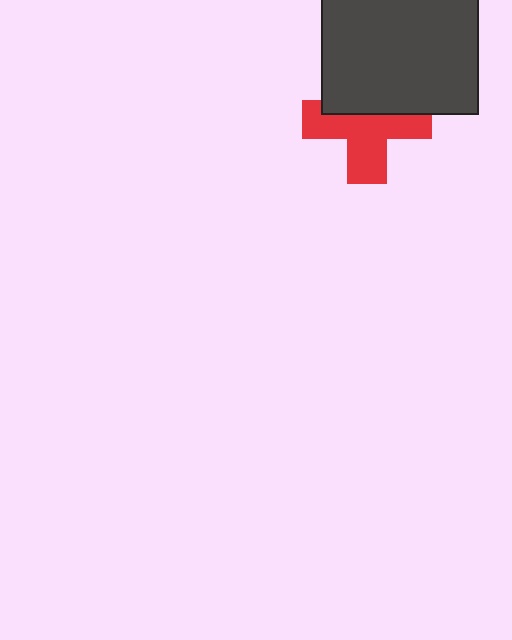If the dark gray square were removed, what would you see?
You would see the complete red cross.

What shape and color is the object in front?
The object in front is a dark gray square.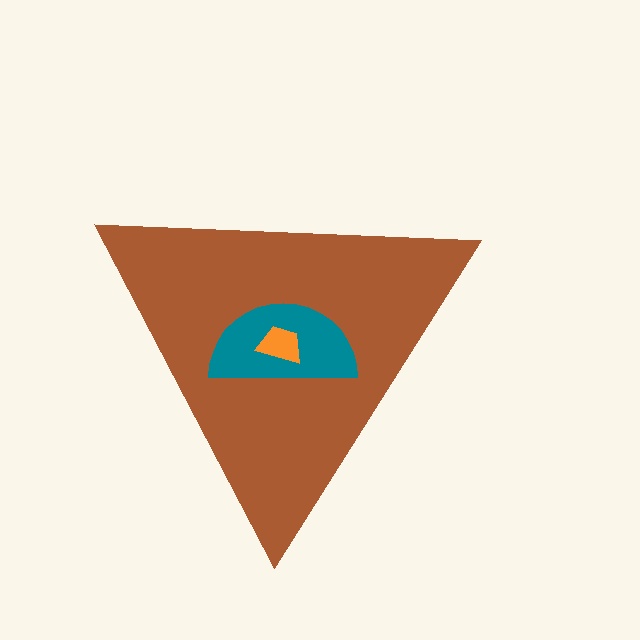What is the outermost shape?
The brown triangle.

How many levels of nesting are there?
3.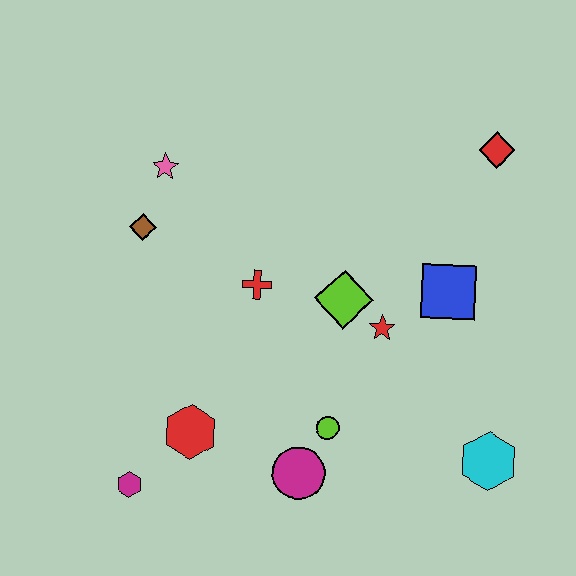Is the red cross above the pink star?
No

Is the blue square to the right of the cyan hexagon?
No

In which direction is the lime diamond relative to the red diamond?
The lime diamond is below the red diamond.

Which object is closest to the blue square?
The red star is closest to the blue square.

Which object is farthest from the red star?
The magenta hexagon is farthest from the red star.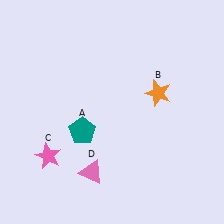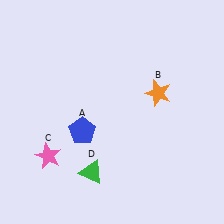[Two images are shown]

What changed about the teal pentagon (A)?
In Image 1, A is teal. In Image 2, it changed to blue.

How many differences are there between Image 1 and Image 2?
There are 2 differences between the two images.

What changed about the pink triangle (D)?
In Image 1, D is pink. In Image 2, it changed to green.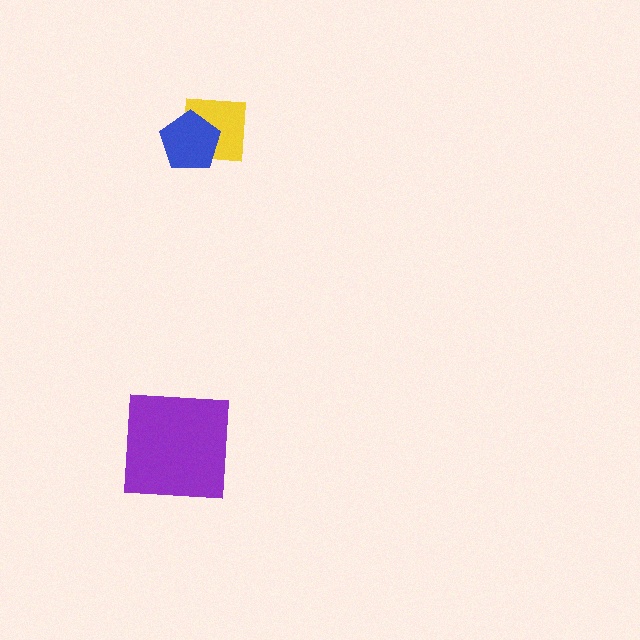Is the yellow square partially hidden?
Yes, it is partially covered by another shape.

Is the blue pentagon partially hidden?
No, no other shape covers it.